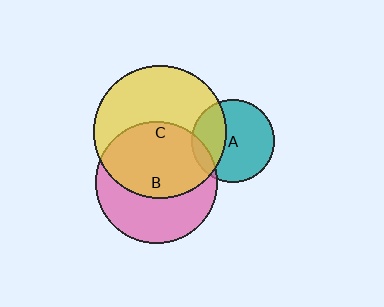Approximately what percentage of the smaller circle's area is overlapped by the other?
Approximately 55%.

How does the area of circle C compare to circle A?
Approximately 2.5 times.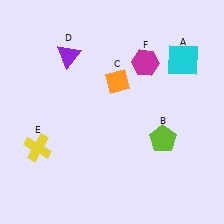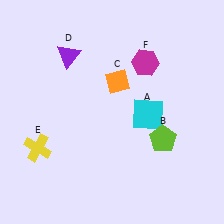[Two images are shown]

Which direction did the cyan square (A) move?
The cyan square (A) moved down.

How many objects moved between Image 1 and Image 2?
1 object moved between the two images.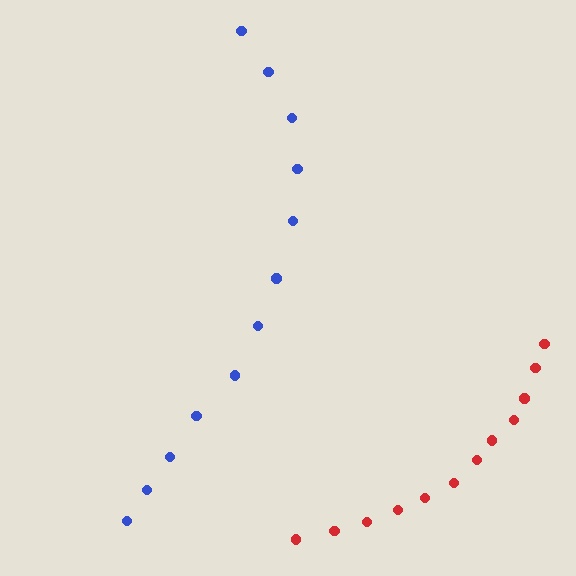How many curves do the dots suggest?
There are 2 distinct paths.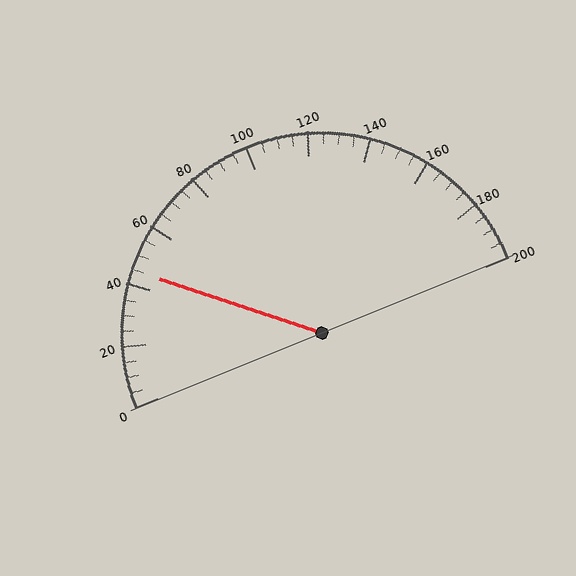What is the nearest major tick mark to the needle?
The nearest major tick mark is 40.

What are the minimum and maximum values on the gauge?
The gauge ranges from 0 to 200.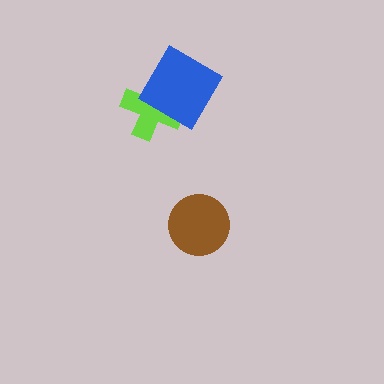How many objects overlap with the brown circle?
0 objects overlap with the brown circle.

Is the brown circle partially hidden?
No, no other shape covers it.